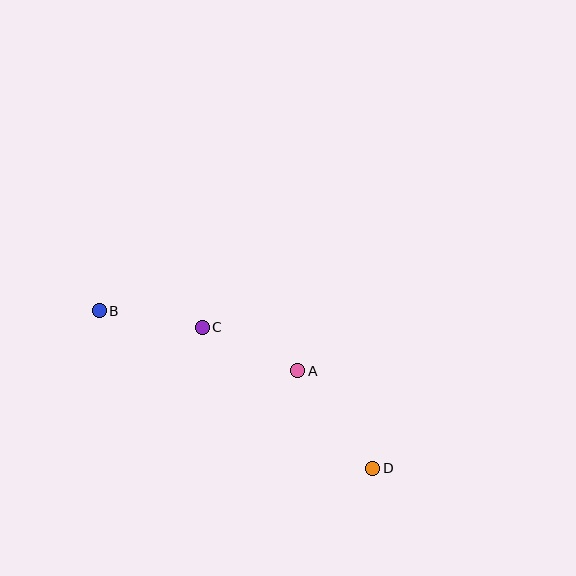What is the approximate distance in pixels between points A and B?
The distance between A and B is approximately 208 pixels.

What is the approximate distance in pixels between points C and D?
The distance between C and D is approximately 221 pixels.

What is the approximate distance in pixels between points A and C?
The distance between A and C is approximately 105 pixels.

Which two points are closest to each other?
Points B and C are closest to each other.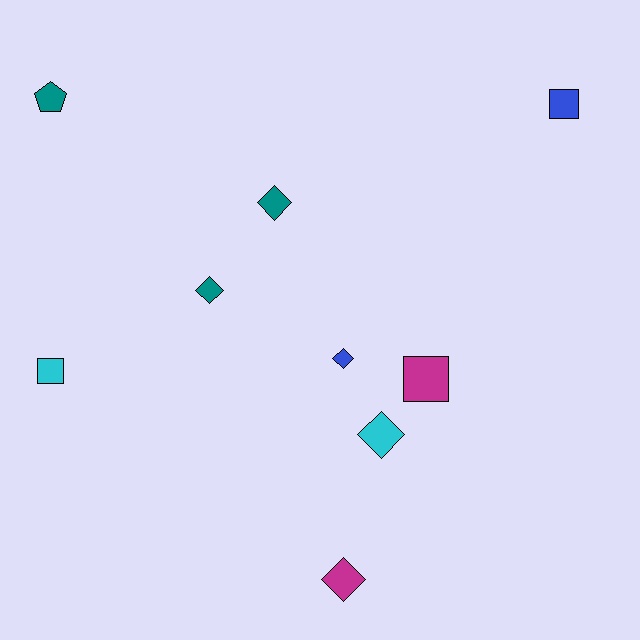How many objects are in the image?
There are 9 objects.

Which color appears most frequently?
Teal, with 3 objects.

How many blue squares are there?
There is 1 blue square.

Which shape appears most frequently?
Diamond, with 5 objects.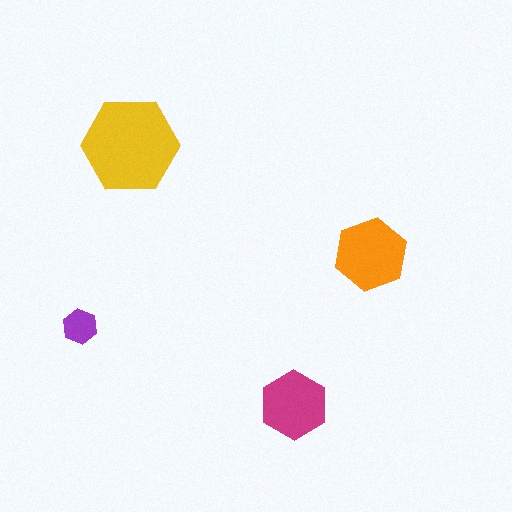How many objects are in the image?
There are 4 objects in the image.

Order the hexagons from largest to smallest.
the yellow one, the orange one, the magenta one, the purple one.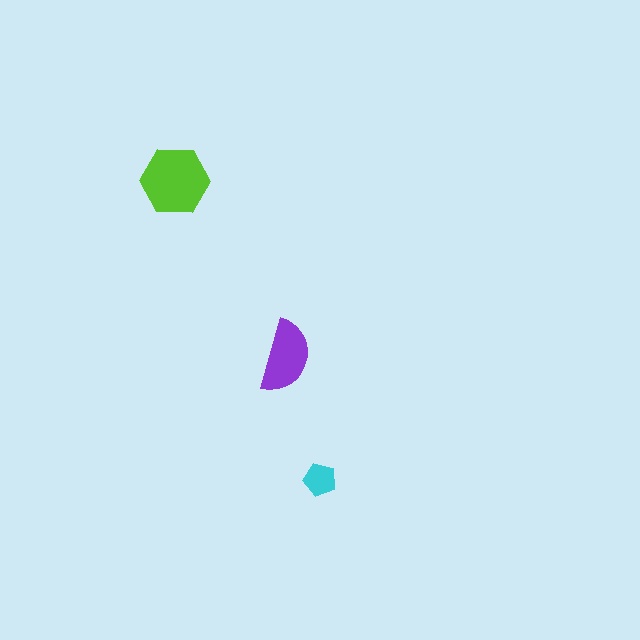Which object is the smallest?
The cyan pentagon.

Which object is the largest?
The lime hexagon.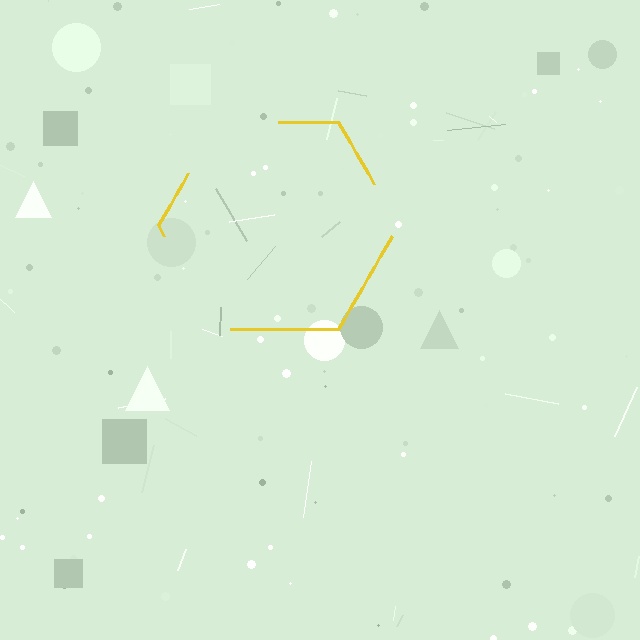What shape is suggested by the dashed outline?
The dashed outline suggests a hexagon.